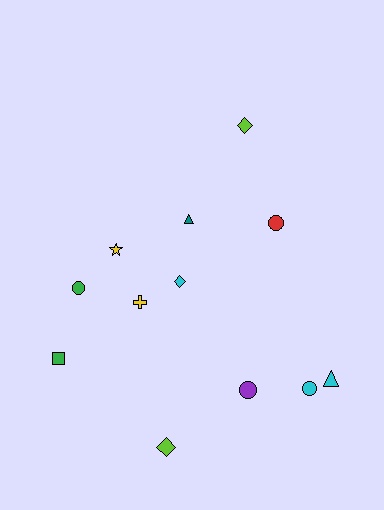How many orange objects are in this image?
There are no orange objects.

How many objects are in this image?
There are 12 objects.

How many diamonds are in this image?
There are 3 diamonds.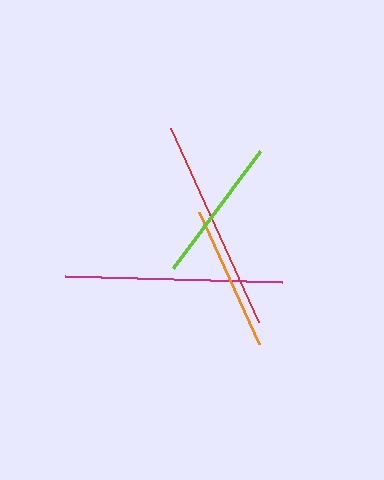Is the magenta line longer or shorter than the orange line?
The magenta line is longer than the orange line.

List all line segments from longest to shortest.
From longest to shortest: magenta, red, lime, orange.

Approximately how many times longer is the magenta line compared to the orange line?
The magenta line is approximately 1.5 times the length of the orange line.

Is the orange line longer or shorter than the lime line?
The lime line is longer than the orange line.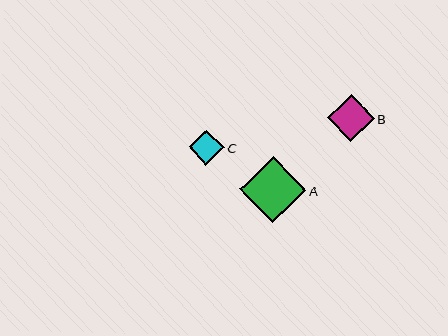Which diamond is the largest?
Diamond A is the largest with a size of approximately 66 pixels.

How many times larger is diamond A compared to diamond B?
Diamond A is approximately 1.4 times the size of diamond B.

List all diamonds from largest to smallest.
From largest to smallest: A, B, C.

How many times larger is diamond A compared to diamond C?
Diamond A is approximately 1.9 times the size of diamond C.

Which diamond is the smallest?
Diamond C is the smallest with a size of approximately 36 pixels.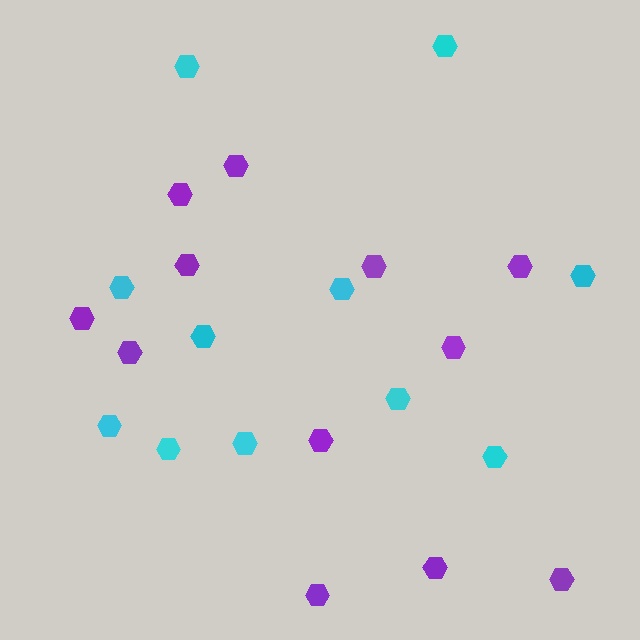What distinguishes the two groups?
There are 2 groups: one group of purple hexagons (12) and one group of cyan hexagons (11).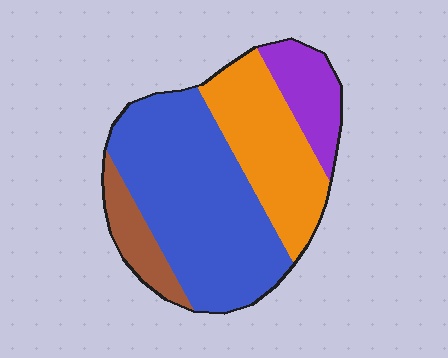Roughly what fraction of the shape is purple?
Purple takes up about one eighth (1/8) of the shape.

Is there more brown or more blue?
Blue.